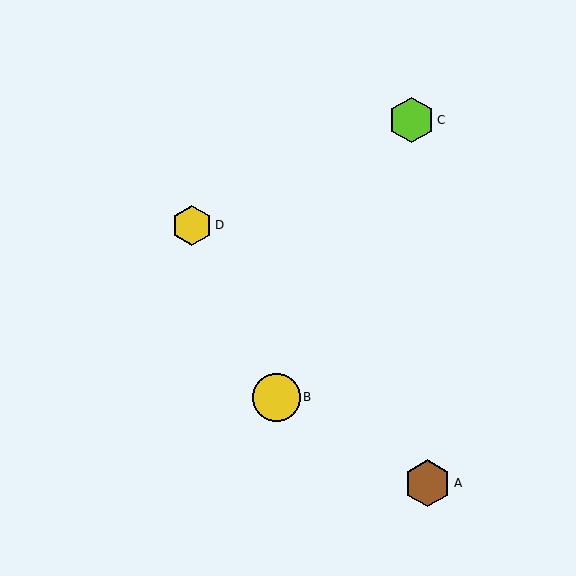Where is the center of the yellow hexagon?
The center of the yellow hexagon is at (192, 225).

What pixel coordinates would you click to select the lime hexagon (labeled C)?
Click at (411, 120) to select the lime hexagon C.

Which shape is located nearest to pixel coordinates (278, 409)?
The yellow circle (labeled B) at (276, 397) is nearest to that location.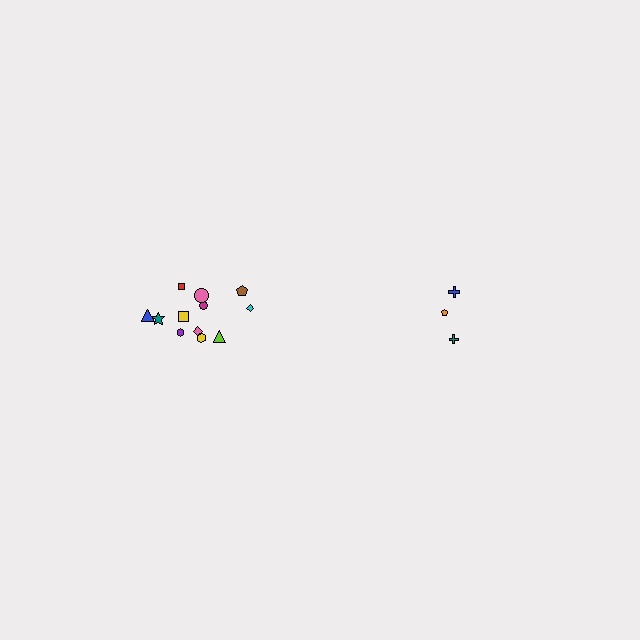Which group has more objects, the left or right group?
The left group.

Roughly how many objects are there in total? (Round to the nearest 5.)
Roughly 15 objects in total.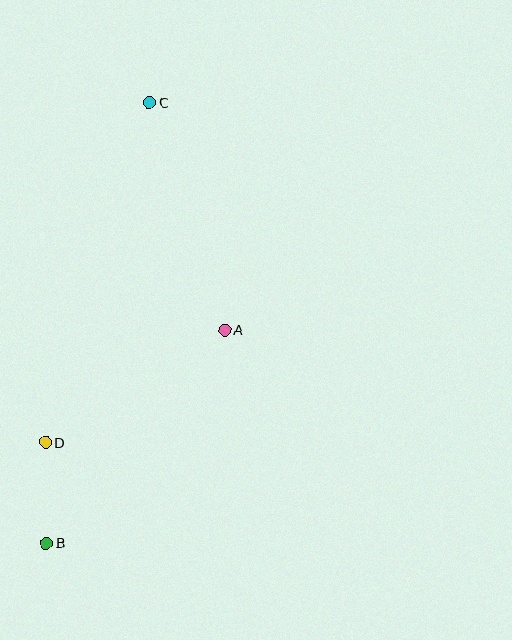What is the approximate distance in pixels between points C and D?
The distance between C and D is approximately 356 pixels.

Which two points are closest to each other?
Points B and D are closest to each other.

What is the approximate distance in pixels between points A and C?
The distance between A and C is approximately 240 pixels.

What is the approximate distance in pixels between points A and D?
The distance between A and D is approximately 211 pixels.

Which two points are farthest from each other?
Points B and C are farthest from each other.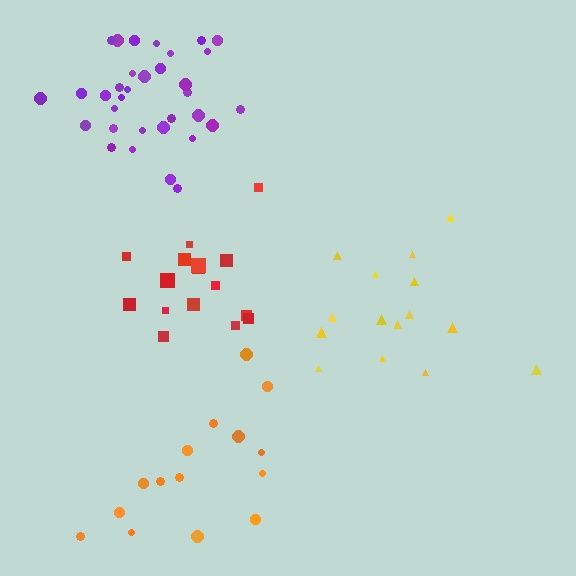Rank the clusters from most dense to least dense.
purple, red, yellow, orange.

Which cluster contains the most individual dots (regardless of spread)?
Purple (34).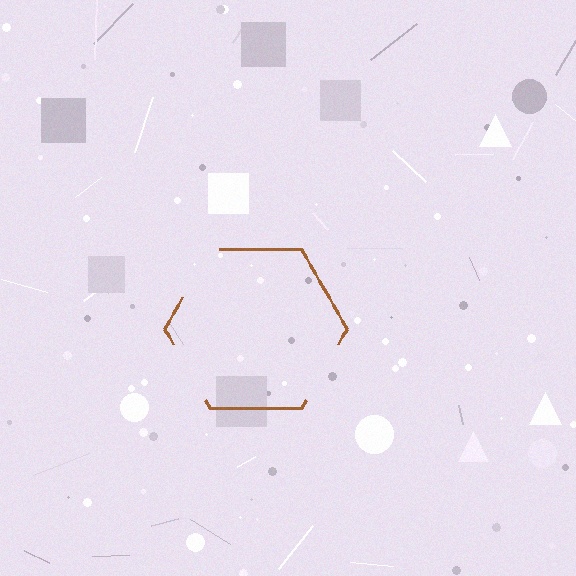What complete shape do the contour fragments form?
The contour fragments form a hexagon.